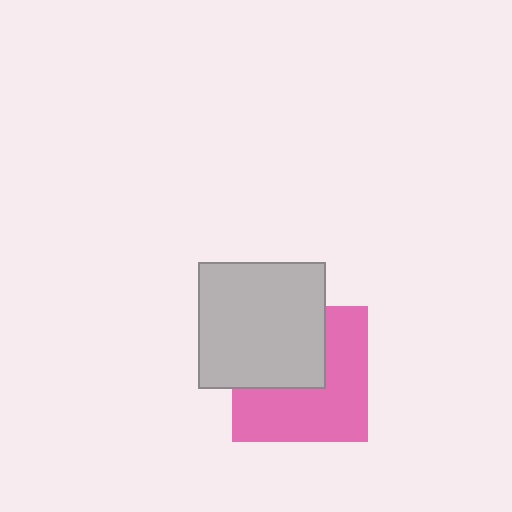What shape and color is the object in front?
The object in front is a light gray square.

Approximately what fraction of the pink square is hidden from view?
Roughly 43% of the pink square is hidden behind the light gray square.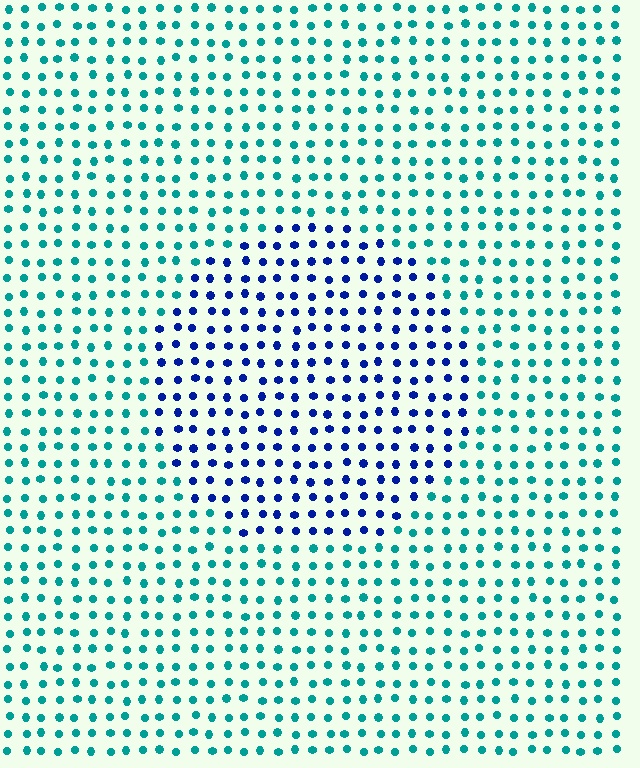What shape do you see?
I see a circle.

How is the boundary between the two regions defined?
The boundary is defined purely by a slight shift in hue (about 53 degrees). Spacing, size, and orientation are identical on both sides.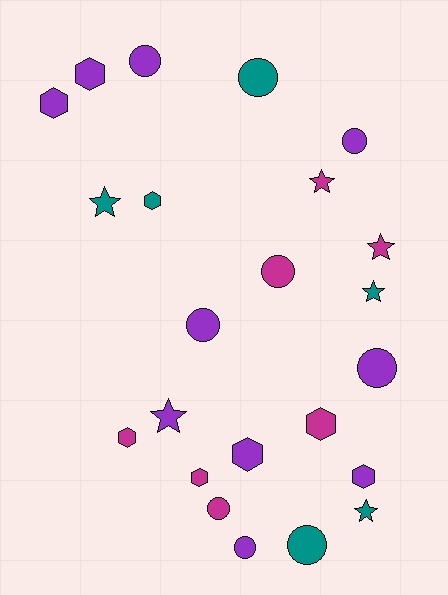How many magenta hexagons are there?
There are 3 magenta hexagons.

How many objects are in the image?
There are 23 objects.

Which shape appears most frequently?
Circle, with 9 objects.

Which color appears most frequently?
Purple, with 10 objects.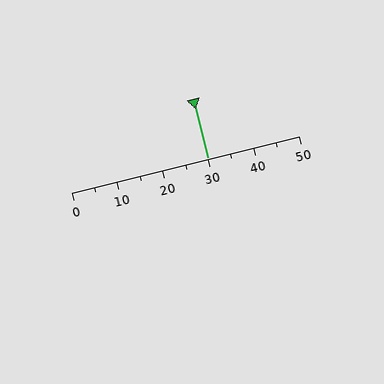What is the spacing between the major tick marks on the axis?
The major ticks are spaced 10 apart.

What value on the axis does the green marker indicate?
The marker indicates approximately 30.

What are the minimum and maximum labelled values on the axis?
The axis runs from 0 to 50.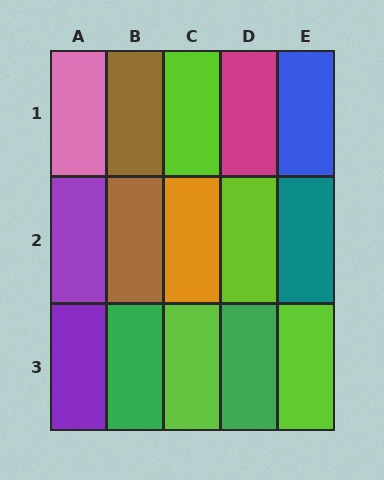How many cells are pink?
1 cell is pink.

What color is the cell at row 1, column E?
Blue.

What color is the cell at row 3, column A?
Purple.